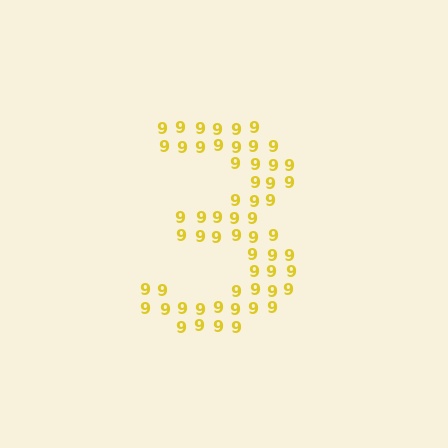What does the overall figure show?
The overall figure shows the digit 3.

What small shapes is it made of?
It is made of small digit 9's.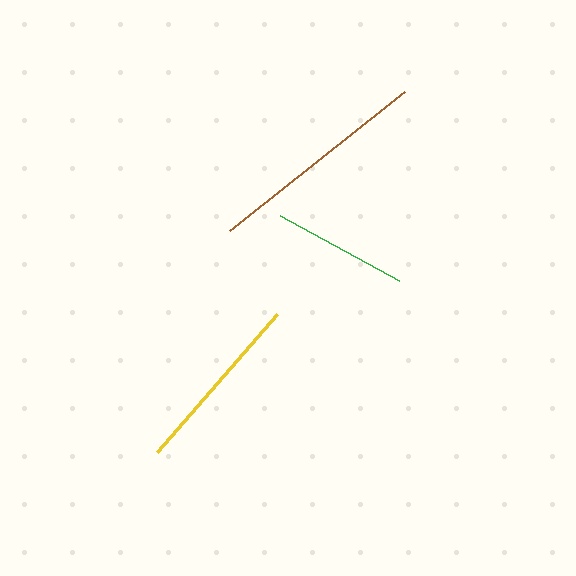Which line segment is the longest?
The brown line is the longest at approximately 223 pixels.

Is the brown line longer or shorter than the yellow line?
The brown line is longer than the yellow line.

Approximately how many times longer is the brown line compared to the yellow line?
The brown line is approximately 1.2 times the length of the yellow line.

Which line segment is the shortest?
The green line is the shortest at approximately 135 pixels.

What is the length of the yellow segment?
The yellow segment is approximately 183 pixels long.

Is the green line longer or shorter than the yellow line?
The yellow line is longer than the green line.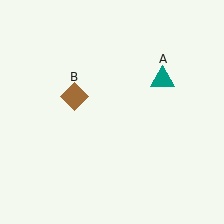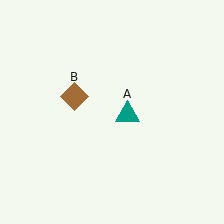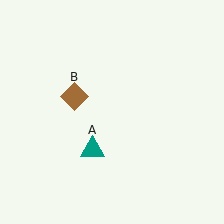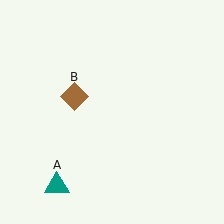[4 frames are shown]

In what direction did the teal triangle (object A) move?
The teal triangle (object A) moved down and to the left.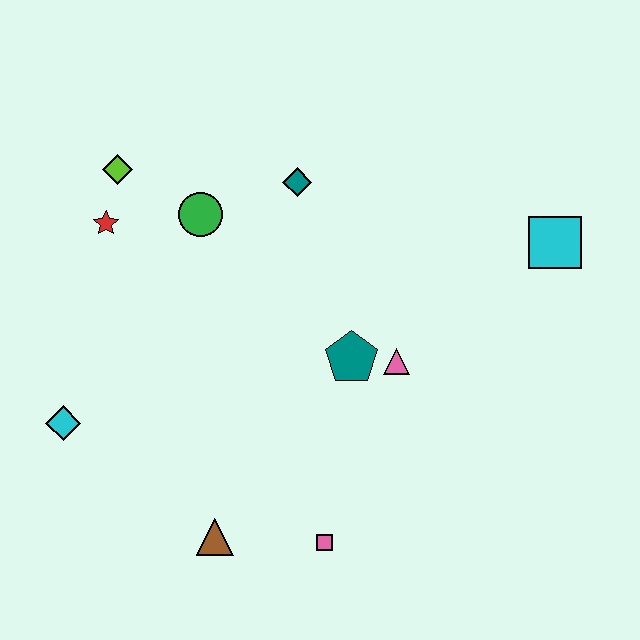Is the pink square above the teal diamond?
No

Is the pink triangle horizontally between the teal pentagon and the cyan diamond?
No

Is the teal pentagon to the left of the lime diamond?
No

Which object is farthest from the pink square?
The lime diamond is farthest from the pink square.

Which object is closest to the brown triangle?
The pink square is closest to the brown triangle.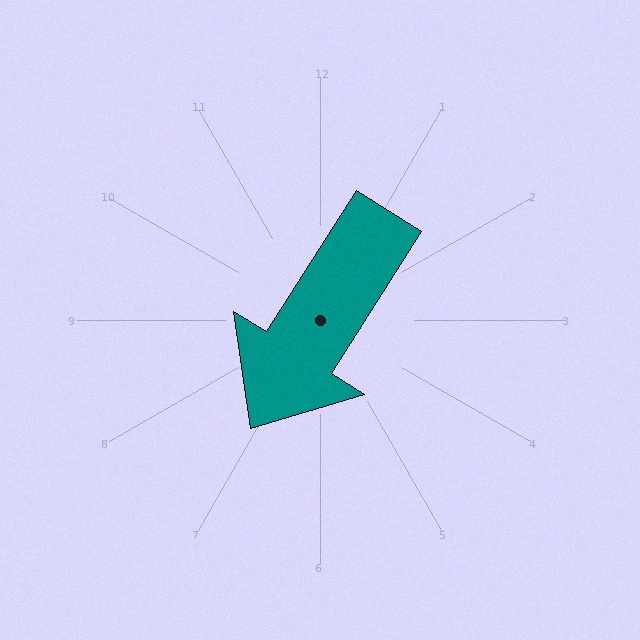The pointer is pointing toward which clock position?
Roughly 7 o'clock.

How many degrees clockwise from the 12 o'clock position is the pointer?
Approximately 212 degrees.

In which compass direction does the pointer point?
Southwest.